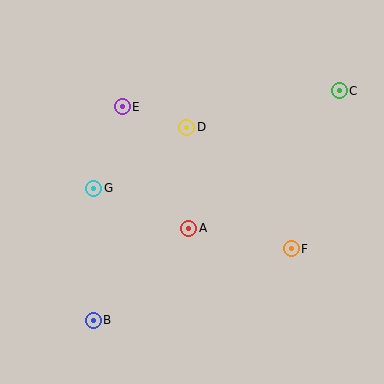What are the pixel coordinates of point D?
Point D is at (187, 127).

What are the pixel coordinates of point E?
Point E is at (122, 107).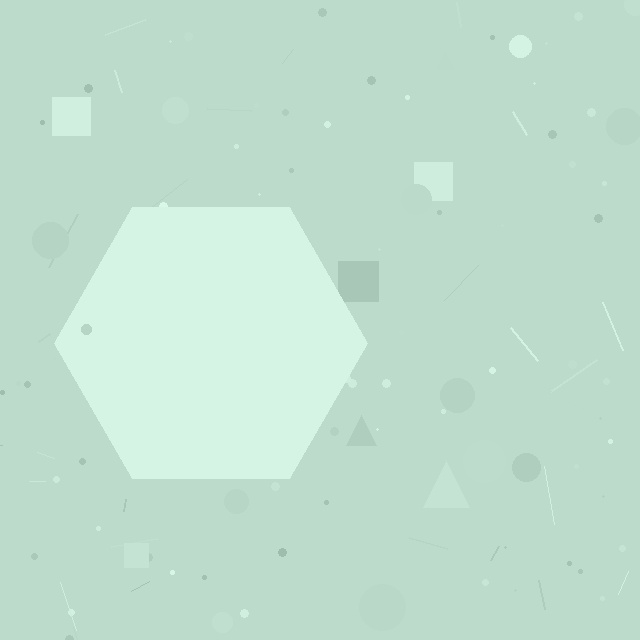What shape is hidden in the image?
A hexagon is hidden in the image.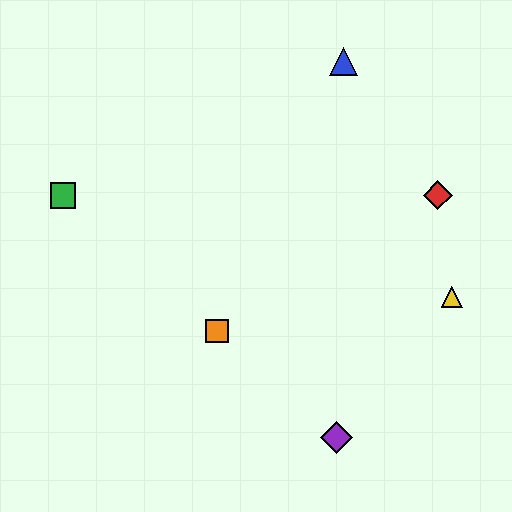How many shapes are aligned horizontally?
2 shapes (the red diamond, the green square) are aligned horizontally.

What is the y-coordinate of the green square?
The green square is at y≈195.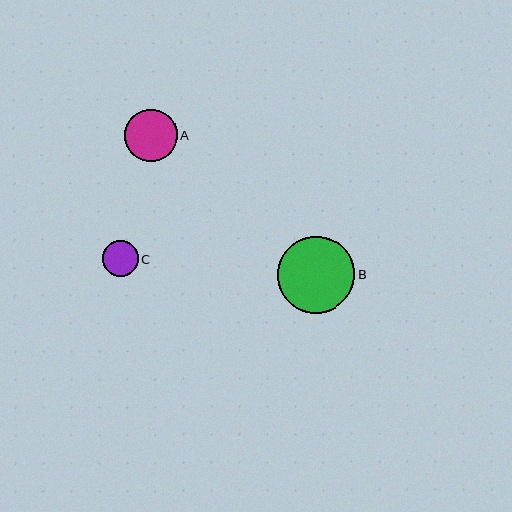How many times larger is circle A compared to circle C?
Circle A is approximately 1.5 times the size of circle C.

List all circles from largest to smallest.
From largest to smallest: B, A, C.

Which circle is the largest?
Circle B is the largest with a size of approximately 77 pixels.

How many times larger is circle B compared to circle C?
Circle B is approximately 2.2 times the size of circle C.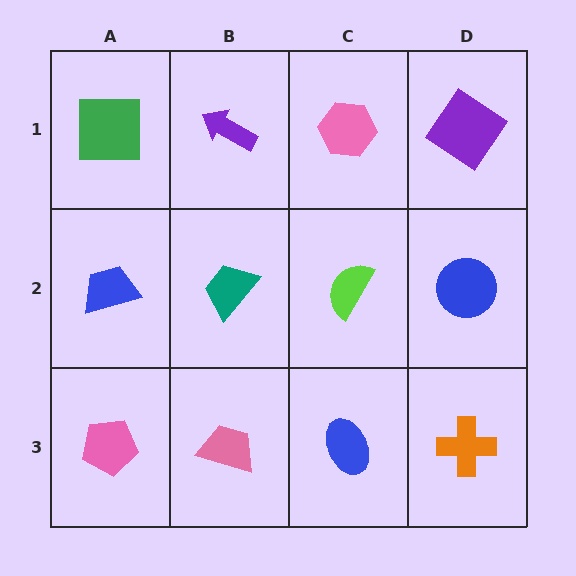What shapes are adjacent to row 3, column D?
A blue circle (row 2, column D), a blue ellipse (row 3, column C).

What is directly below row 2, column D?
An orange cross.